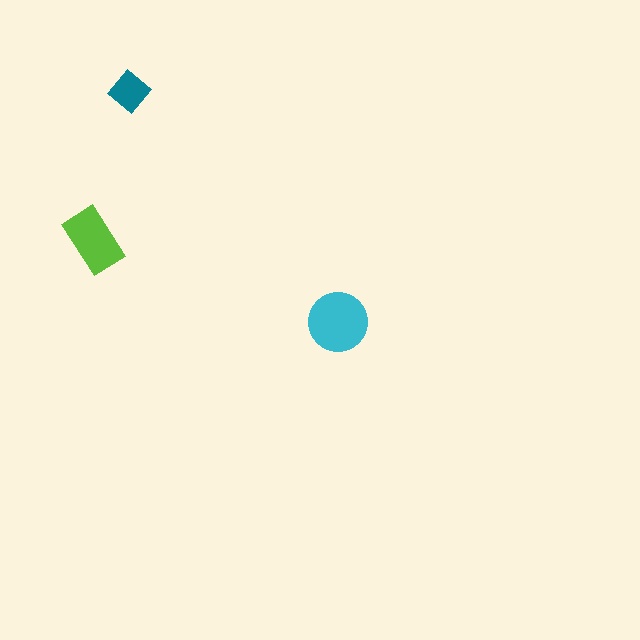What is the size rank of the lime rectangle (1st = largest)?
2nd.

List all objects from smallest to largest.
The teal diamond, the lime rectangle, the cyan circle.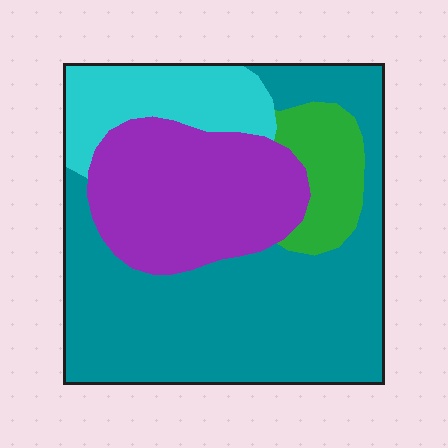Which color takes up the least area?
Green, at roughly 10%.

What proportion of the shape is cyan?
Cyan takes up about one eighth (1/8) of the shape.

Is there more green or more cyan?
Cyan.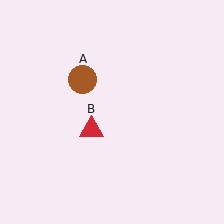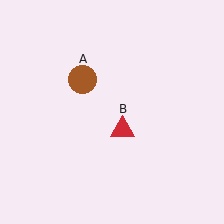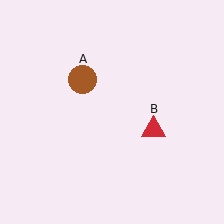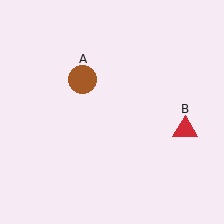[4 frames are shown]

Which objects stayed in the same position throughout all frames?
Brown circle (object A) remained stationary.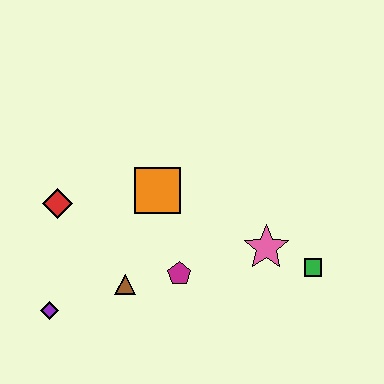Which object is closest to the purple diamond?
The brown triangle is closest to the purple diamond.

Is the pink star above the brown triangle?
Yes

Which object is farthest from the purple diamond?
The green square is farthest from the purple diamond.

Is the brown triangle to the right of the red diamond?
Yes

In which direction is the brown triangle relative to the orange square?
The brown triangle is below the orange square.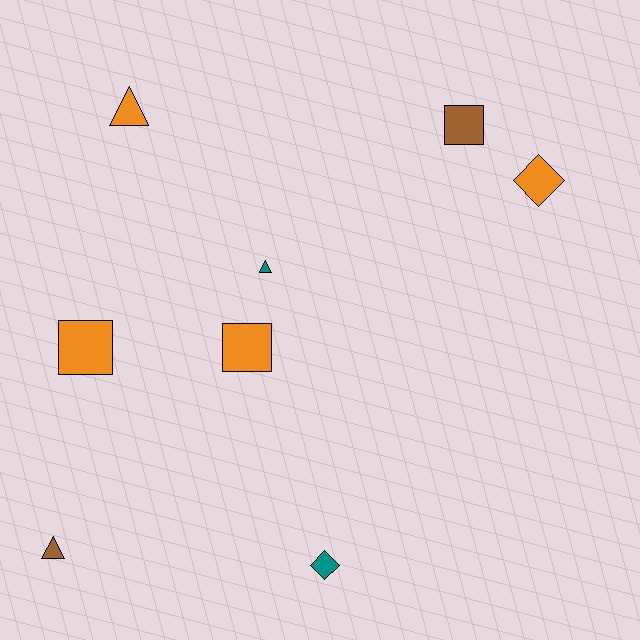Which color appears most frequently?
Orange, with 4 objects.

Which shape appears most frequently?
Triangle, with 3 objects.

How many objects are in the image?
There are 8 objects.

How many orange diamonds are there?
There is 1 orange diamond.